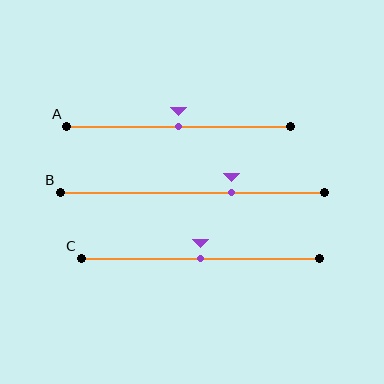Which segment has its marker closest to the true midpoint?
Segment A has its marker closest to the true midpoint.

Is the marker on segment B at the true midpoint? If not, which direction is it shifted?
No, the marker on segment B is shifted to the right by about 15% of the segment length.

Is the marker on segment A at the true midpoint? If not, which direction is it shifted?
Yes, the marker on segment A is at the true midpoint.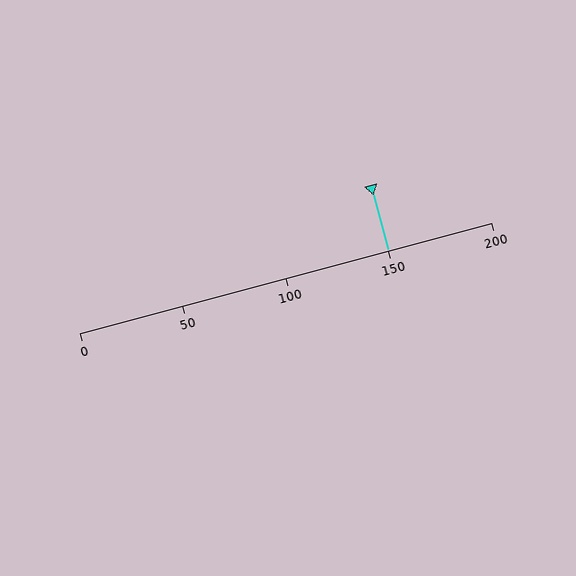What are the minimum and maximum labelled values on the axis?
The axis runs from 0 to 200.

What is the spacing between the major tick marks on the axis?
The major ticks are spaced 50 apart.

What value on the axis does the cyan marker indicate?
The marker indicates approximately 150.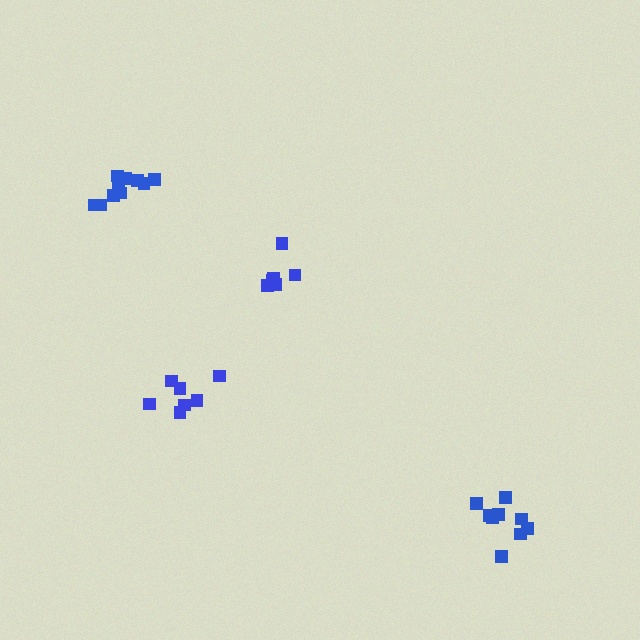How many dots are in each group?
Group 1: 9 dots, Group 2: 7 dots, Group 3: 6 dots, Group 4: 10 dots (32 total).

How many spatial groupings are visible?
There are 4 spatial groupings.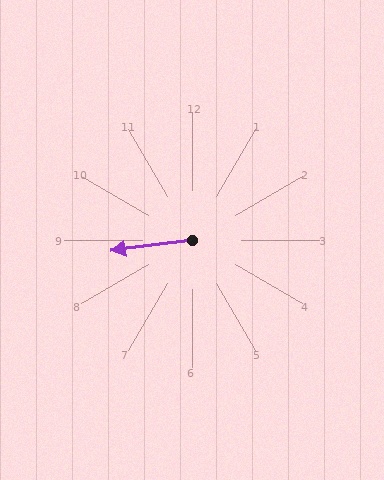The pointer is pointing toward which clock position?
Roughly 9 o'clock.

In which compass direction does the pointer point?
West.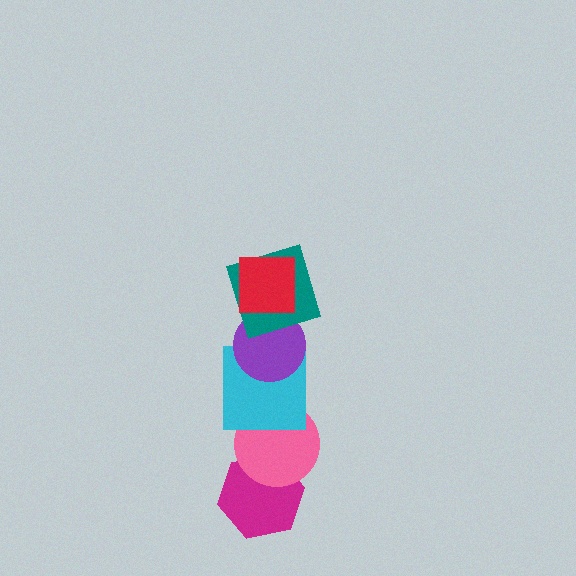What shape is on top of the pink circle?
The cyan square is on top of the pink circle.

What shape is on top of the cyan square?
The purple circle is on top of the cyan square.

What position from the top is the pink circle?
The pink circle is 5th from the top.